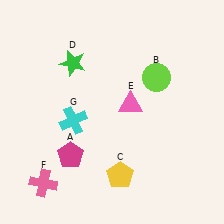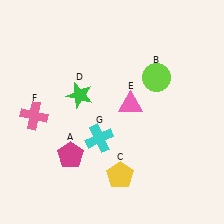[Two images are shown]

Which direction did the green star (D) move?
The green star (D) moved down.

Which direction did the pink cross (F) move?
The pink cross (F) moved up.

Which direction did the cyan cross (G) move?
The cyan cross (G) moved right.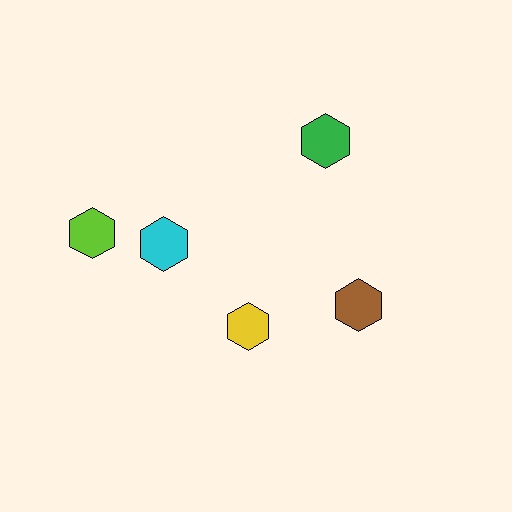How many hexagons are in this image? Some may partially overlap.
There are 5 hexagons.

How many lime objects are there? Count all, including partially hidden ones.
There is 1 lime object.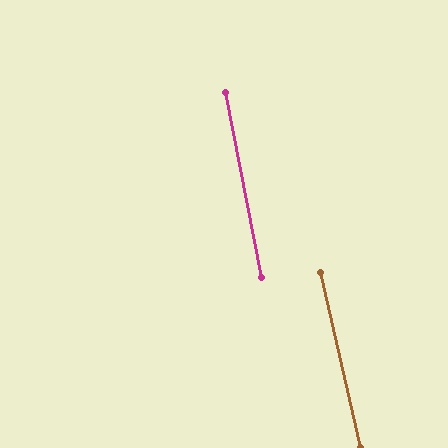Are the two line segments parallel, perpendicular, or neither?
Parallel — their directions differ by only 1.7°.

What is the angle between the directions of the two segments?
Approximately 2 degrees.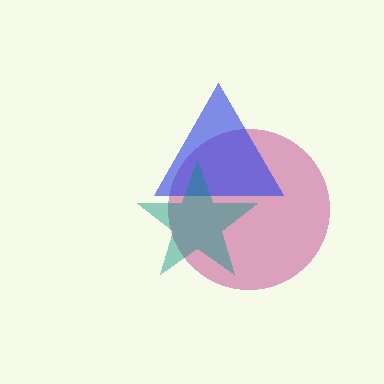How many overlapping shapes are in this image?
There are 3 overlapping shapes in the image.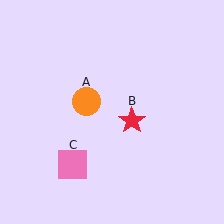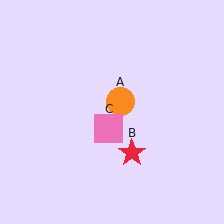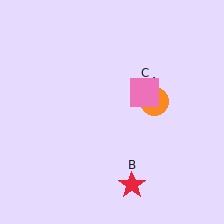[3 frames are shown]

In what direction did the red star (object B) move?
The red star (object B) moved down.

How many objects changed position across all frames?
3 objects changed position: orange circle (object A), red star (object B), pink square (object C).